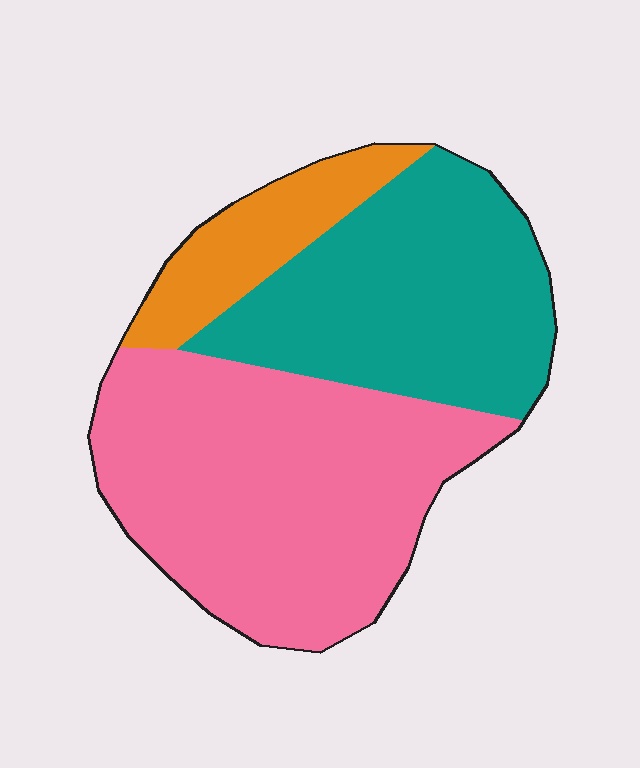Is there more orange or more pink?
Pink.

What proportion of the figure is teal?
Teal covers about 35% of the figure.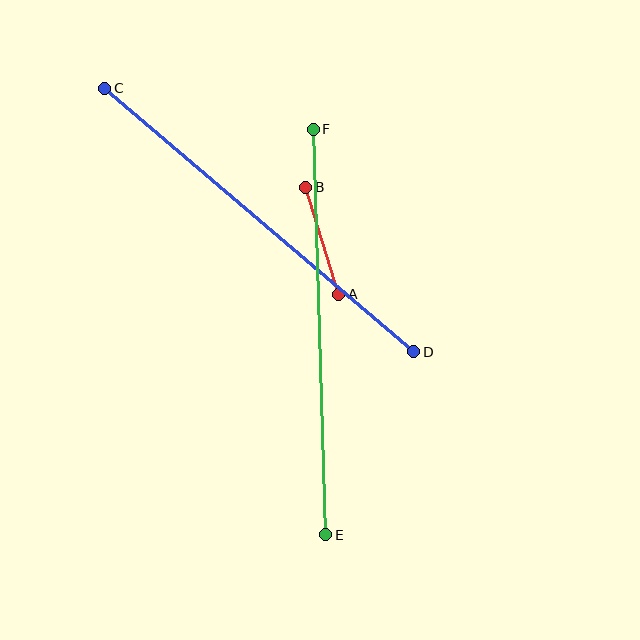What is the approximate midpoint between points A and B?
The midpoint is at approximately (322, 241) pixels.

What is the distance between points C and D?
The distance is approximately 406 pixels.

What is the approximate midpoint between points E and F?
The midpoint is at approximately (319, 332) pixels.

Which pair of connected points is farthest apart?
Points C and D are farthest apart.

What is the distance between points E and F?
The distance is approximately 406 pixels.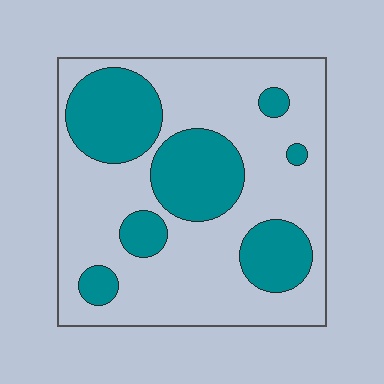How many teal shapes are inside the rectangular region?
7.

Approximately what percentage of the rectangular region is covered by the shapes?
Approximately 30%.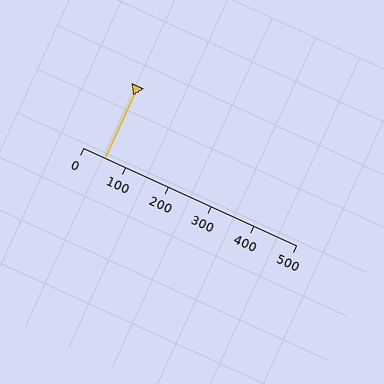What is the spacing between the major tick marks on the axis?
The major ticks are spaced 100 apart.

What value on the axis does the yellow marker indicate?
The marker indicates approximately 50.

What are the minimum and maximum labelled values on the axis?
The axis runs from 0 to 500.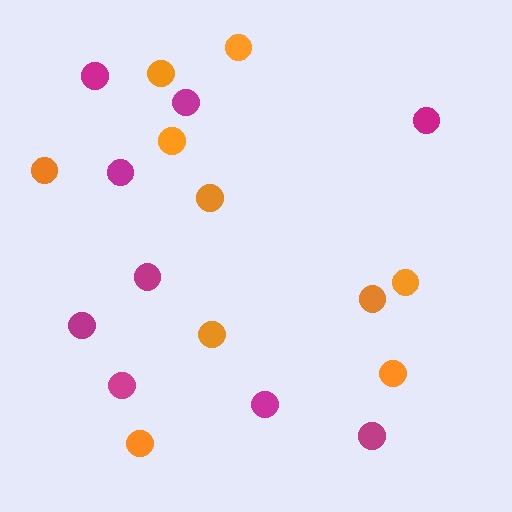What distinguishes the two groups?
There are 2 groups: one group of magenta circles (9) and one group of orange circles (10).